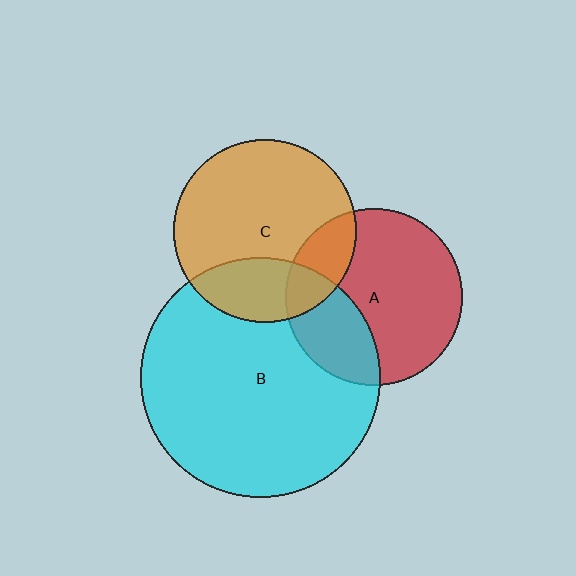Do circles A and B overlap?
Yes.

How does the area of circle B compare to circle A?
Approximately 1.8 times.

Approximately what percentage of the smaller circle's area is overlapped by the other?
Approximately 30%.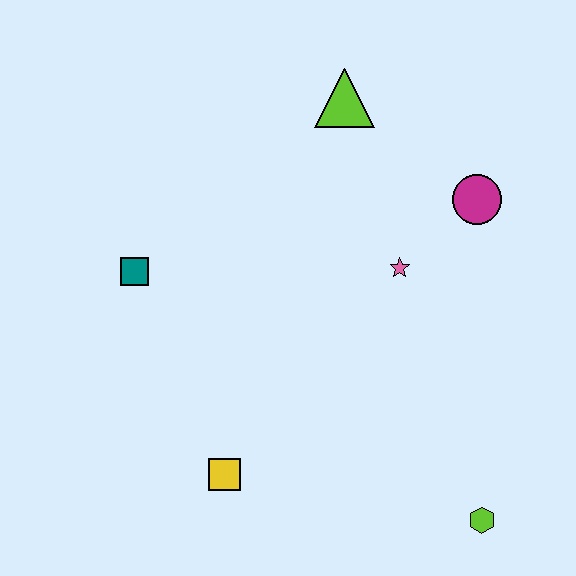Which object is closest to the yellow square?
The teal square is closest to the yellow square.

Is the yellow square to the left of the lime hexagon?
Yes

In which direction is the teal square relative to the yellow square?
The teal square is above the yellow square.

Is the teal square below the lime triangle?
Yes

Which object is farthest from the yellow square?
The lime triangle is farthest from the yellow square.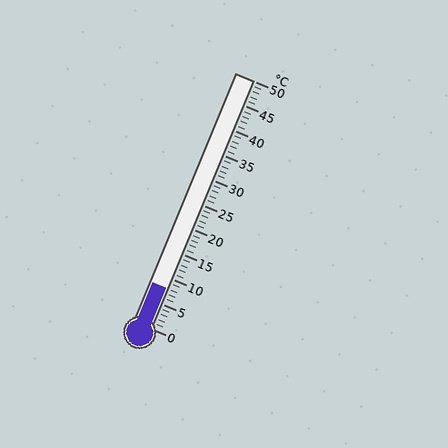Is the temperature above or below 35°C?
The temperature is below 35°C.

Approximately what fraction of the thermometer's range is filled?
The thermometer is filled to approximately 15% of its range.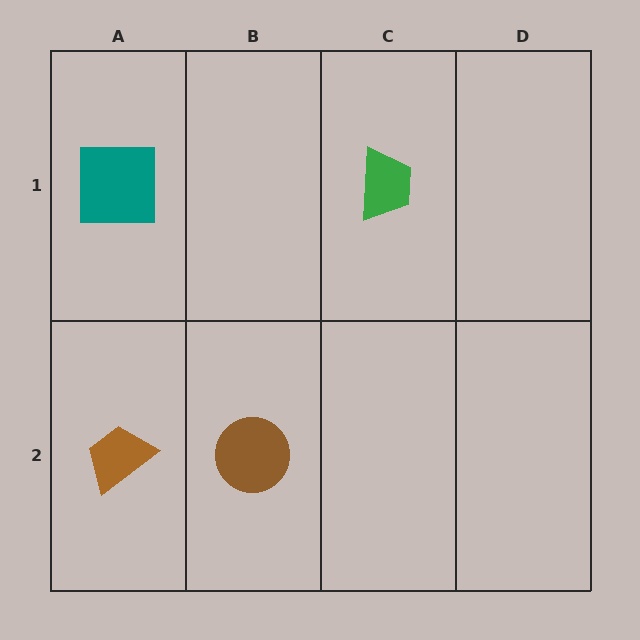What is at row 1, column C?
A green trapezoid.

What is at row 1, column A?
A teal square.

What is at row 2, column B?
A brown circle.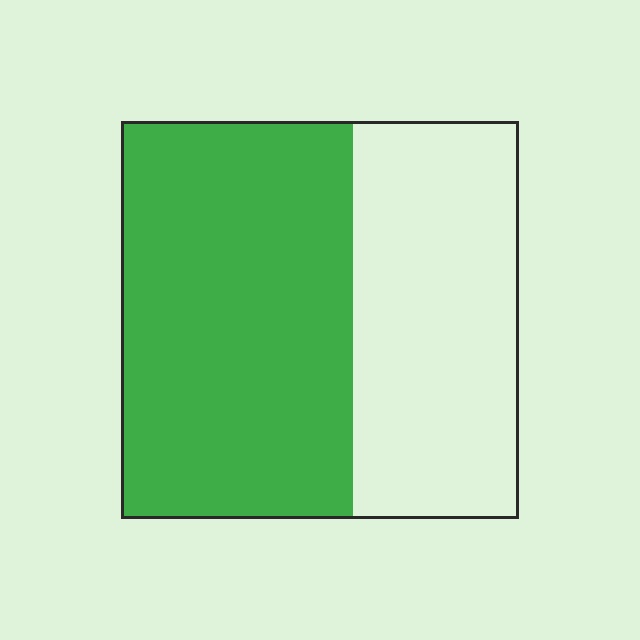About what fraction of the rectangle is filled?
About three fifths (3/5).